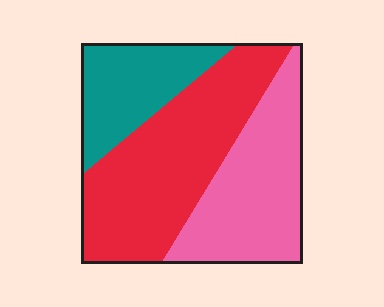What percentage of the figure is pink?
Pink covers around 35% of the figure.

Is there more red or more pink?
Red.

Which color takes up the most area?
Red, at roughly 45%.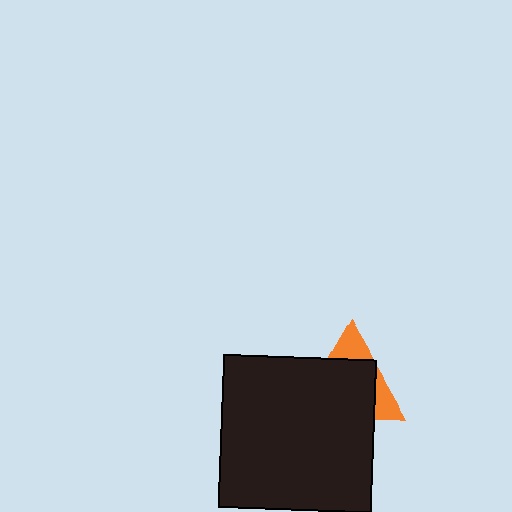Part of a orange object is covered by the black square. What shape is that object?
It is a triangle.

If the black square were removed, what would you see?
You would see the complete orange triangle.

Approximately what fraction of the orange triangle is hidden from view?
Roughly 69% of the orange triangle is hidden behind the black square.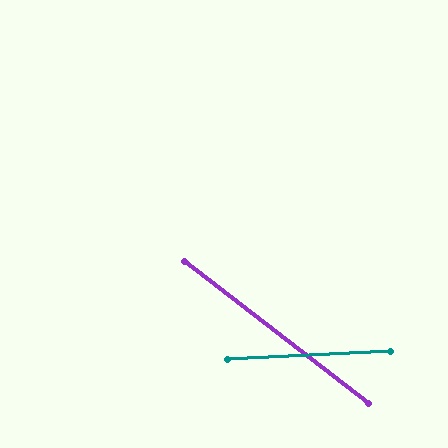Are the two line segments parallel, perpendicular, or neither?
Neither parallel nor perpendicular — they differ by about 40°.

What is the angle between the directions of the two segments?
Approximately 40 degrees.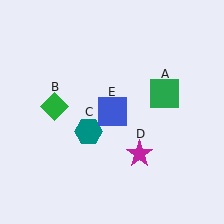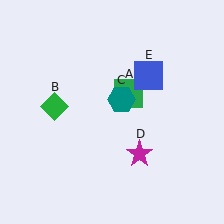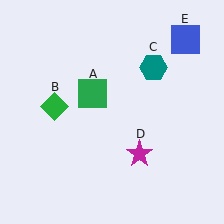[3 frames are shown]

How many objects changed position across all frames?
3 objects changed position: green square (object A), teal hexagon (object C), blue square (object E).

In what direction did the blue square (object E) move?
The blue square (object E) moved up and to the right.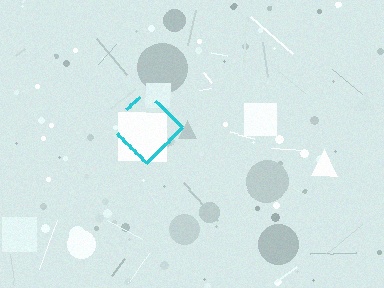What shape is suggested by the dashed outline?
The dashed outline suggests a diamond.